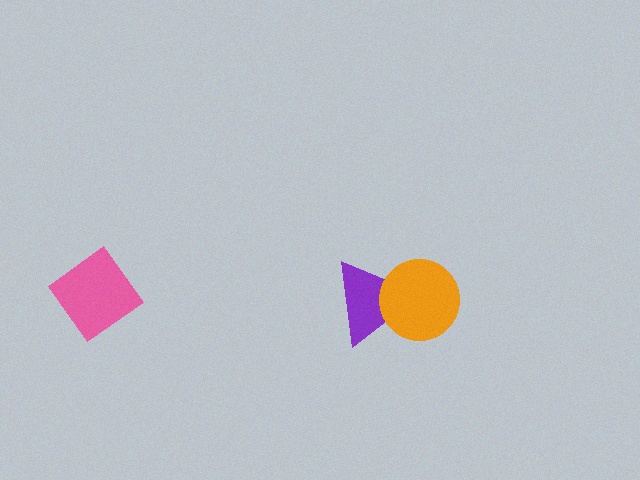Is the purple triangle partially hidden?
Yes, it is partially covered by another shape.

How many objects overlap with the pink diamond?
0 objects overlap with the pink diamond.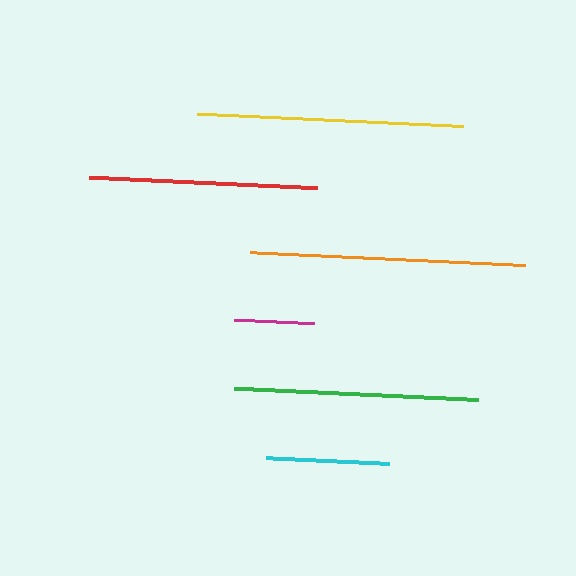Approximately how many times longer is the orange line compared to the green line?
The orange line is approximately 1.1 times the length of the green line.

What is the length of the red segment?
The red segment is approximately 227 pixels long.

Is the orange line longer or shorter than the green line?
The orange line is longer than the green line.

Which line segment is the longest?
The orange line is the longest at approximately 276 pixels.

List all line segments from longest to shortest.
From longest to shortest: orange, yellow, green, red, cyan, magenta.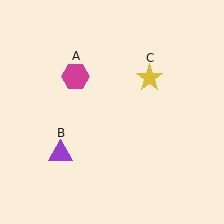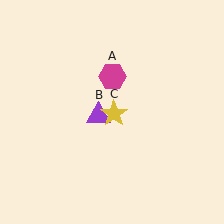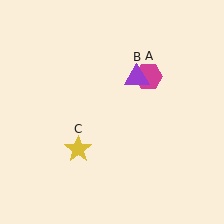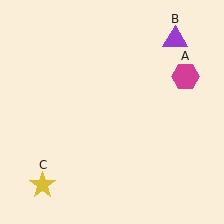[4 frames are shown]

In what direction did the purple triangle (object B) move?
The purple triangle (object B) moved up and to the right.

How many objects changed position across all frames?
3 objects changed position: magenta hexagon (object A), purple triangle (object B), yellow star (object C).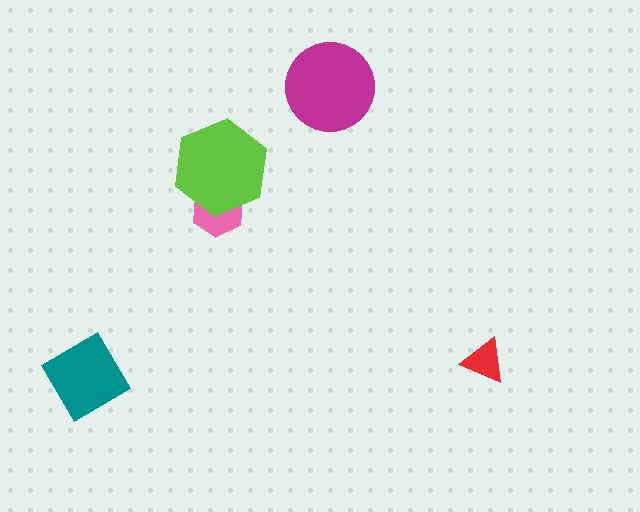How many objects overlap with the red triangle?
0 objects overlap with the red triangle.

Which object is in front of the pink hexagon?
The lime hexagon is in front of the pink hexagon.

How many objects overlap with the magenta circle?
0 objects overlap with the magenta circle.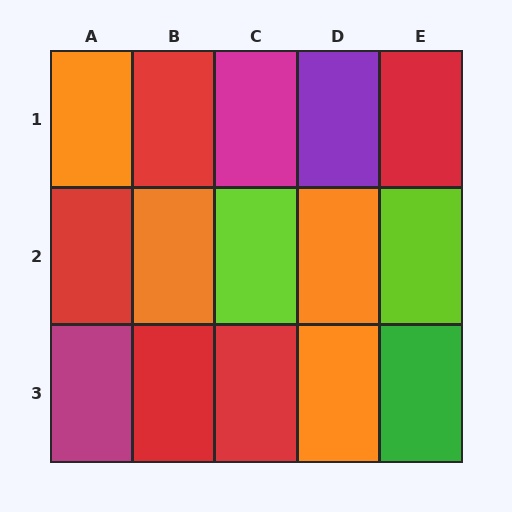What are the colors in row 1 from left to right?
Orange, red, magenta, purple, red.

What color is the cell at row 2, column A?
Red.